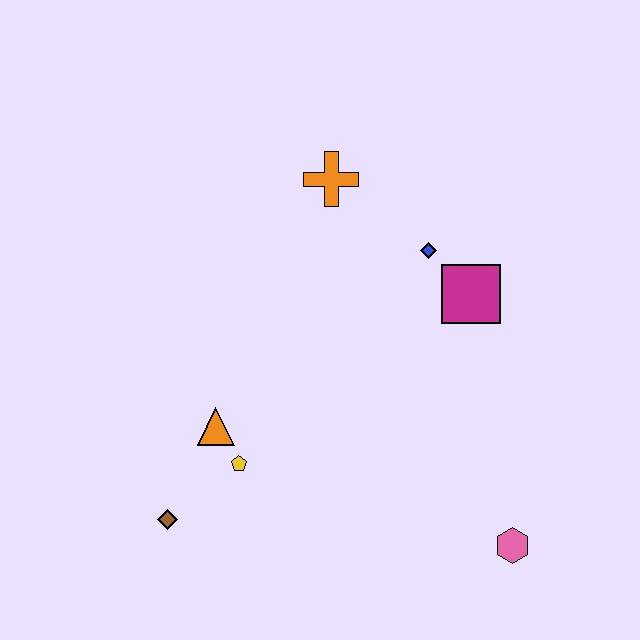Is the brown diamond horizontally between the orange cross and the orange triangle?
No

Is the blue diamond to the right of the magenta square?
No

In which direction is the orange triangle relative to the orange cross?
The orange triangle is below the orange cross.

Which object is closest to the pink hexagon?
The magenta square is closest to the pink hexagon.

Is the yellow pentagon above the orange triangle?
No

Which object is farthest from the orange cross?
The pink hexagon is farthest from the orange cross.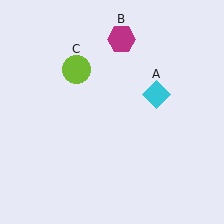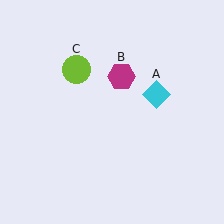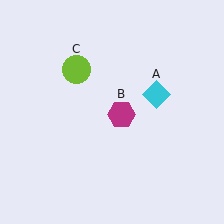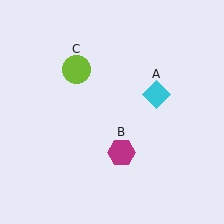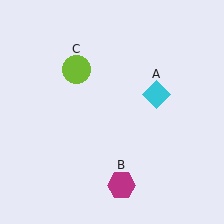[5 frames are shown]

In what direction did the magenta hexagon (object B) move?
The magenta hexagon (object B) moved down.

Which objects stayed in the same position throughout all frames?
Cyan diamond (object A) and lime circle (object C) remained stationary.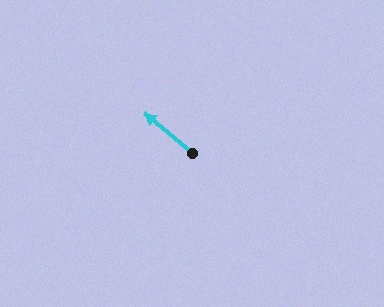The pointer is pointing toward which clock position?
Roughly 10 o'clock.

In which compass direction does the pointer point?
Northwest.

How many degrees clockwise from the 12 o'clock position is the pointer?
Approximately 310 degrees.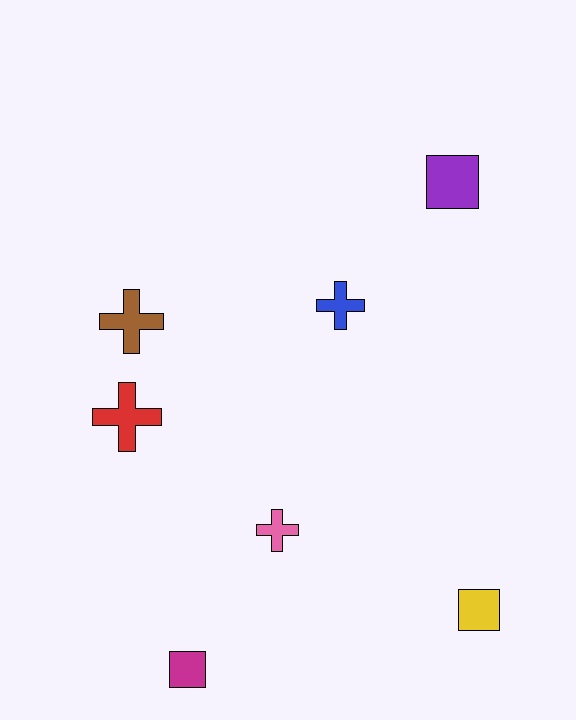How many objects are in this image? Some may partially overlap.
There are 7 objects.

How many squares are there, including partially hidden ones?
There are 3 squares.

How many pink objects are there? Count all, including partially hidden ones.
There is 1 pink object.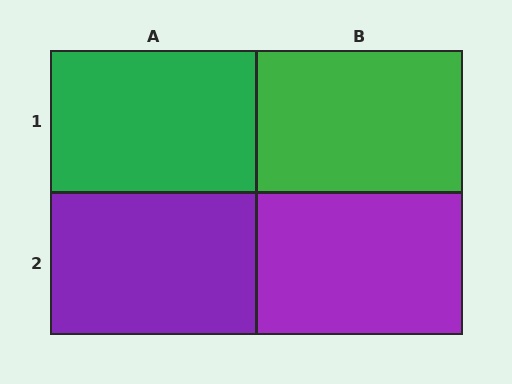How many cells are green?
2 cells are green.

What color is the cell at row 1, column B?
Green.